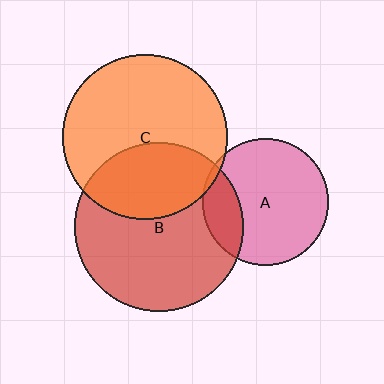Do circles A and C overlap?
Yes.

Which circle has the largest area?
Circle B (red).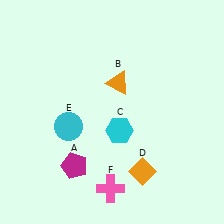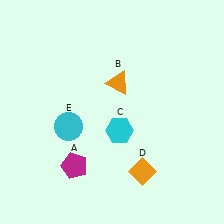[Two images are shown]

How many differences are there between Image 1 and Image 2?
There is 1 difference between the two images.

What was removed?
The pink cross (F) was removed in Image 2.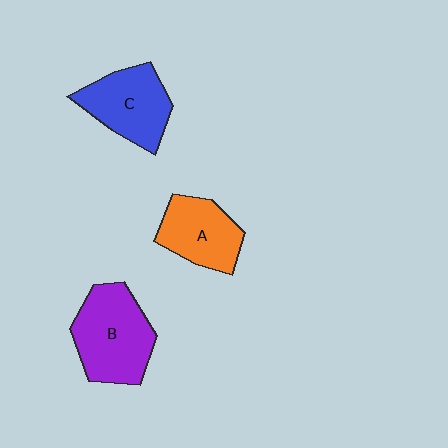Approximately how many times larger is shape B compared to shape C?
Approximately 1.2 times.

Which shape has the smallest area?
Shape A (orange).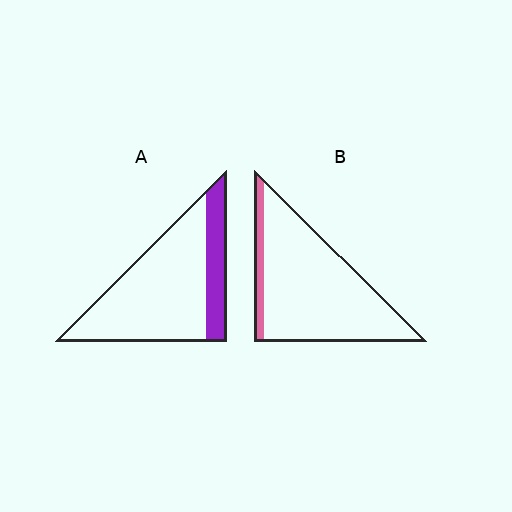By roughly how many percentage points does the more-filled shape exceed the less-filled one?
By roughly 10 percentage points (A over B).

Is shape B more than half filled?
No.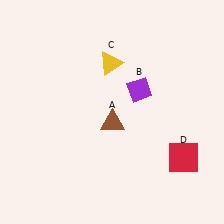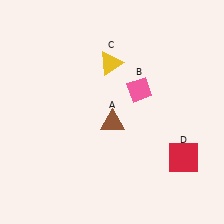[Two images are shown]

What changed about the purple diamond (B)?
In Image 1, B is purple. In Image 2, it changed to pink.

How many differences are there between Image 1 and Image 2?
There is 1 difference between the two images.